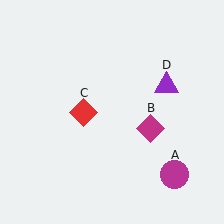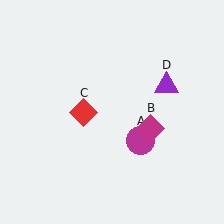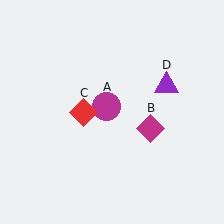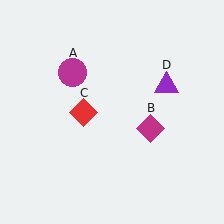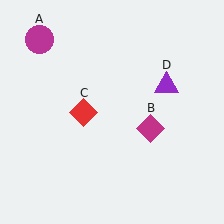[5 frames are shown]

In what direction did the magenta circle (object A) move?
The magenta circle (object A) moved up and to the left.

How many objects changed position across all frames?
1 object changed position: magenta circle (object A).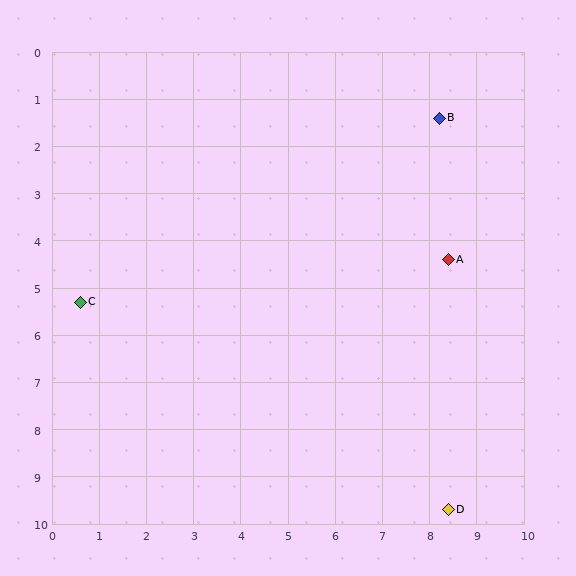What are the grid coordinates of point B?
Point B is at approximately (8.2, 1.4).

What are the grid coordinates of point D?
Point D is at approximately (8.4, 9.7).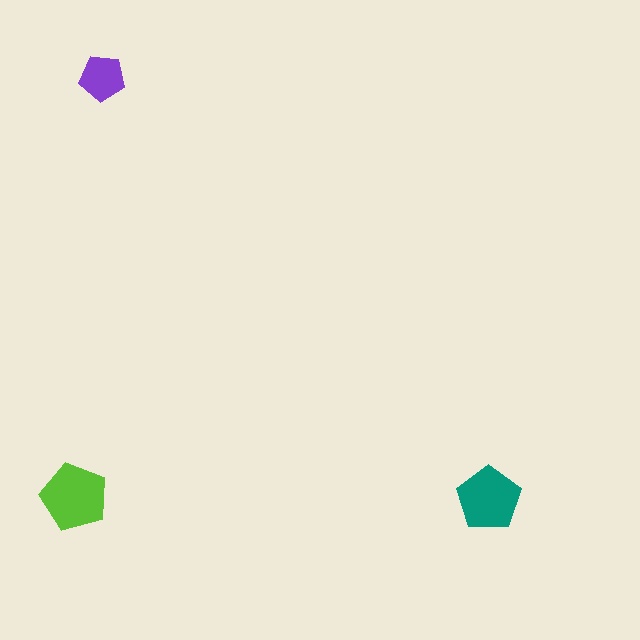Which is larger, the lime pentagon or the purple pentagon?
The lime one.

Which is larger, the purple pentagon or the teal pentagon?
The teal one.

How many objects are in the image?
There are 3 objects in the image.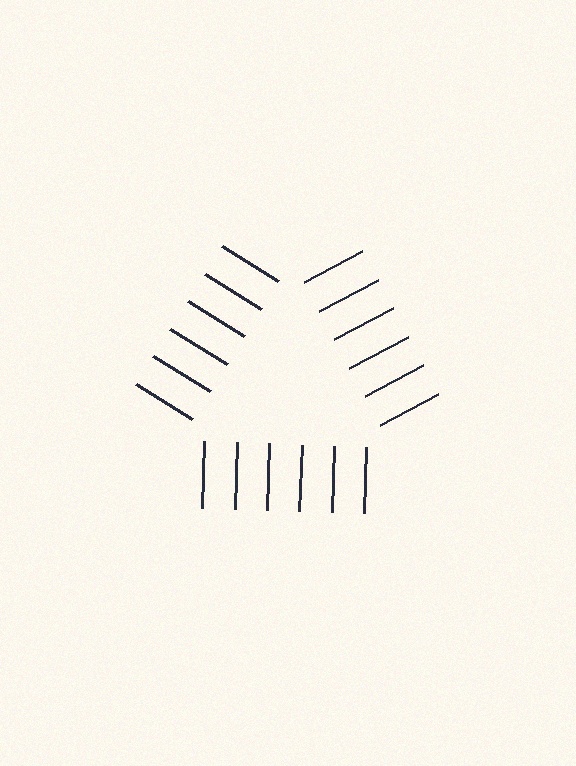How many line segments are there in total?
18 — 6 along each of the 3 edges.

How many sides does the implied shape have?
3 sides — the line-ends trace a triangle.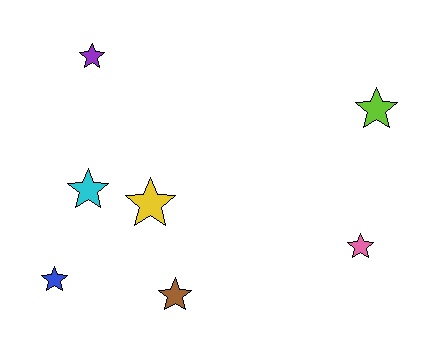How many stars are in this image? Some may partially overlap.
There are 7 stars.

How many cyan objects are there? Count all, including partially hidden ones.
There is 1 cyan object.